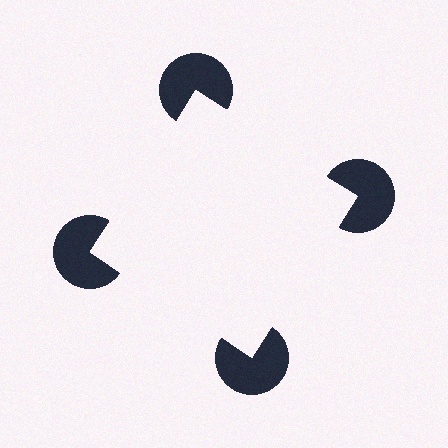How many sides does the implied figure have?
4 sides.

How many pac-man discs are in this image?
There are 4 — one at each vertex of the illusory square.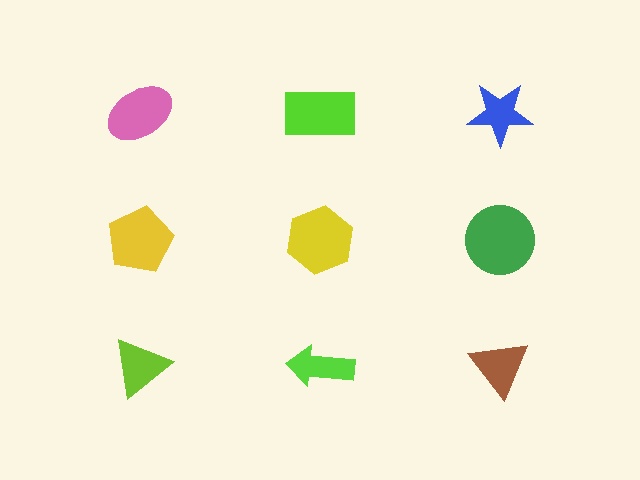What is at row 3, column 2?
A lime arrow.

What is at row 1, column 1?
A pink ellipse.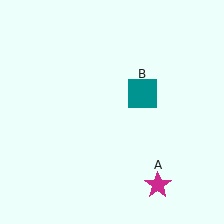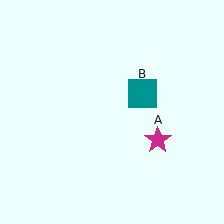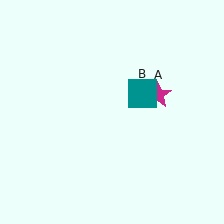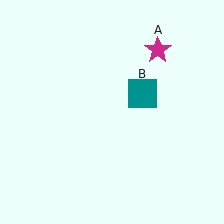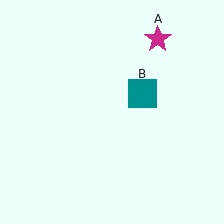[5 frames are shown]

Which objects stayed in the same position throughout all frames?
Teal square (object B) remained stationary.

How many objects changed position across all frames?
1 object changed position: magenta star (object A).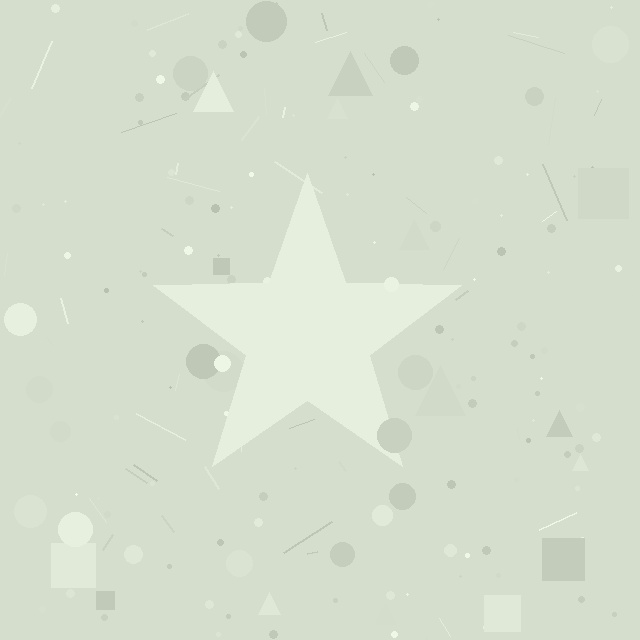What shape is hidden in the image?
A star is hidden in the image.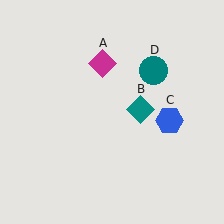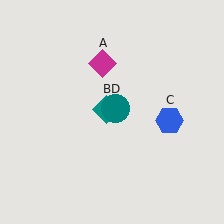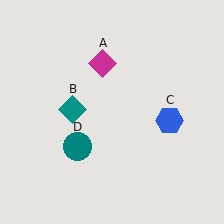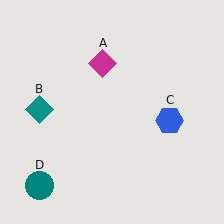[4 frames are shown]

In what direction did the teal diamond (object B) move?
The teal diamond (object B) moved left.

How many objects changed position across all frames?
2 objects changed position: teal diamond (object B), teal circle (object D).